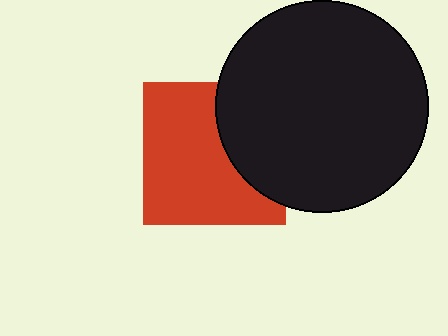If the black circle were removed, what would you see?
You would see the complete red square.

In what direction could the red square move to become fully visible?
The red square could move left. That would shift it out from behind the black circle entirely.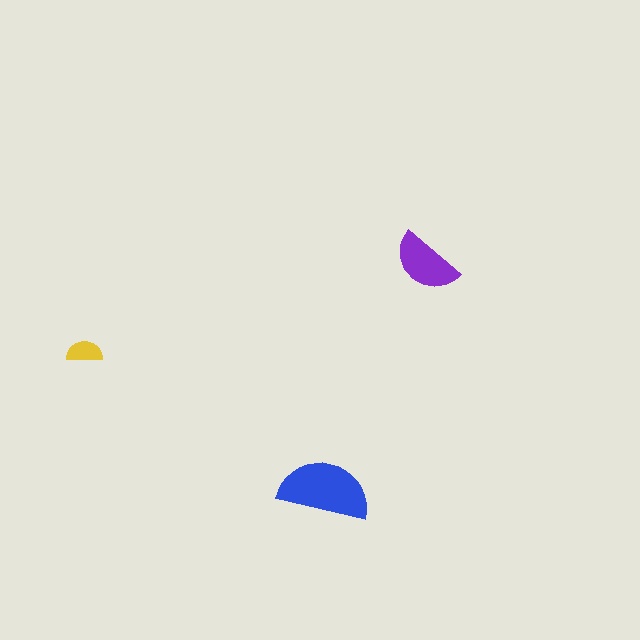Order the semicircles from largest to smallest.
the blue one, the purple one, the yellow one.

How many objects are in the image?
There are 3 objects in the image.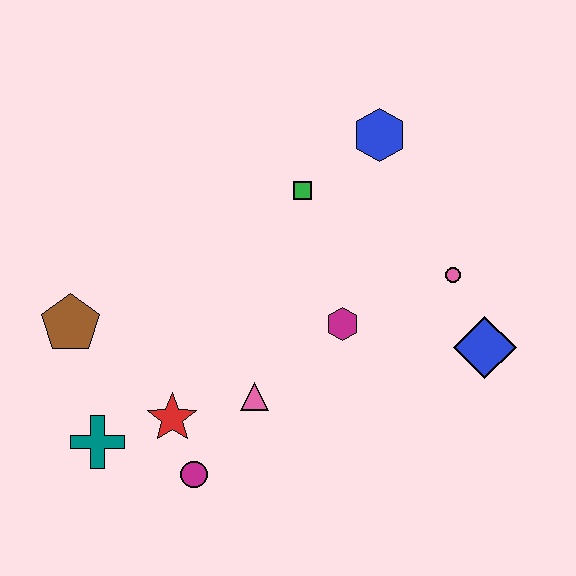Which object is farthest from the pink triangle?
The blue hexagon is farthest from the pink triangle.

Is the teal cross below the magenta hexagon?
Yes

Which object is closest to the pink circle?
The blue diamond is closest to the pink circle.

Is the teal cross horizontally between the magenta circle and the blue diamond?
No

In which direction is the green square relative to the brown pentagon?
The green square is to the right of the brown pentagon.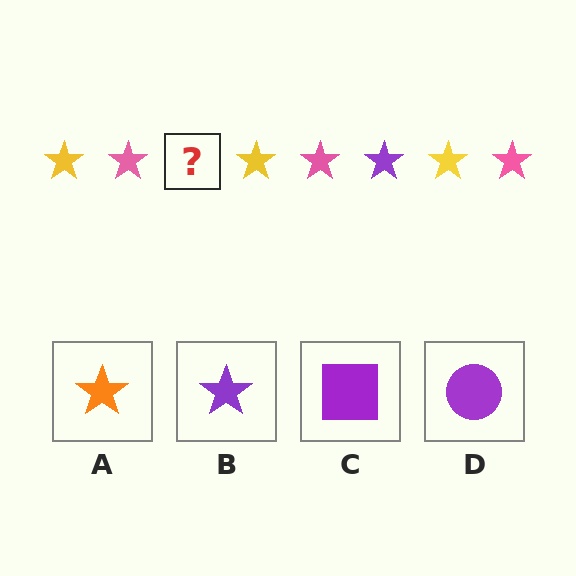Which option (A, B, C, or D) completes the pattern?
B.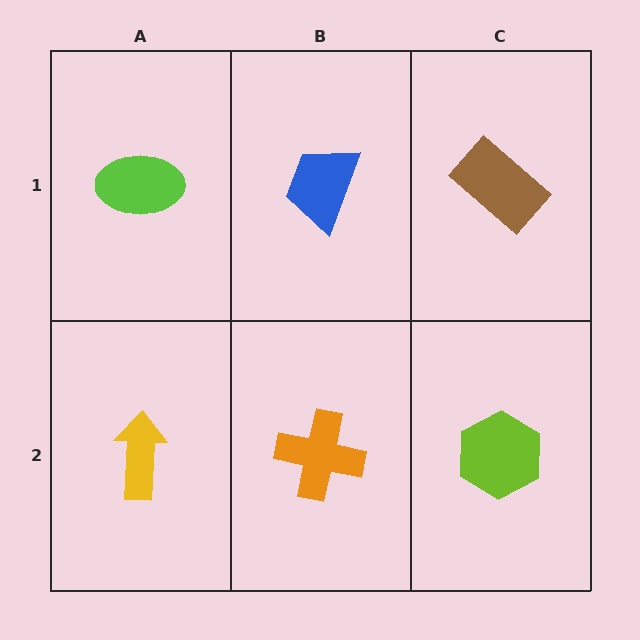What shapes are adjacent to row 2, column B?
A blue trapezoid (row 1, column B), a yellow arrow (row 2, column A), a lime hexagon (row 2, column C).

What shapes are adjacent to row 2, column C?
A brown rectangle (row 1, column C), an orange cross (row 2, column B).